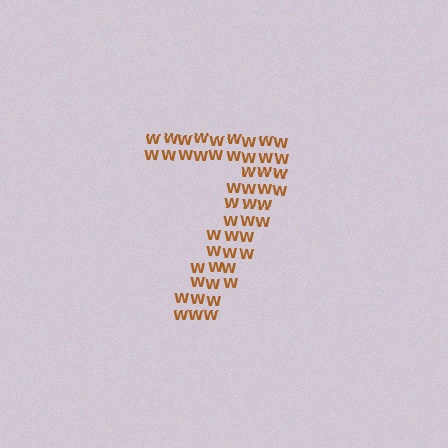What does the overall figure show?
The overall figure shows the digit 7.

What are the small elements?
The small elements are letter W's.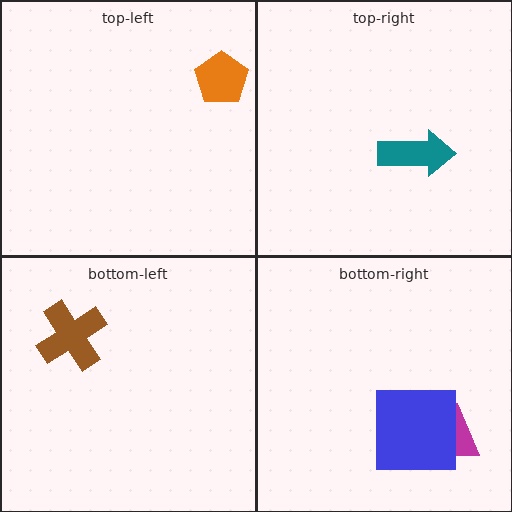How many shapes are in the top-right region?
1.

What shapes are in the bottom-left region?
The brown cross.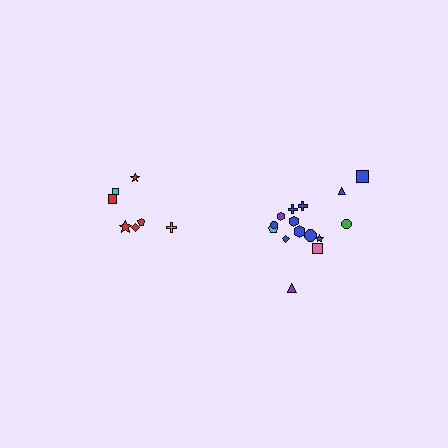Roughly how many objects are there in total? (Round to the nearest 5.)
Roughly 20 objects in total.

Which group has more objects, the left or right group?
The right group.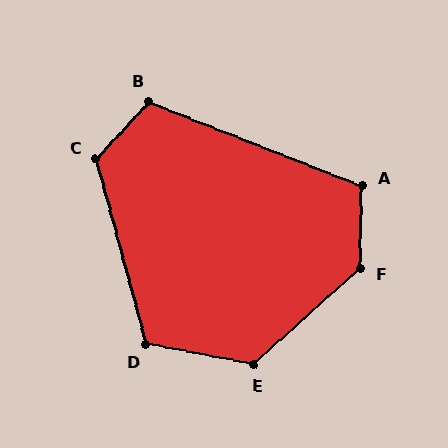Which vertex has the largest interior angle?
F, at approximately 133 degrees.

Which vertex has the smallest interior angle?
A, at approximately 110 degrees.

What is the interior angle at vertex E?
Approximately 127 degrees (obtuse).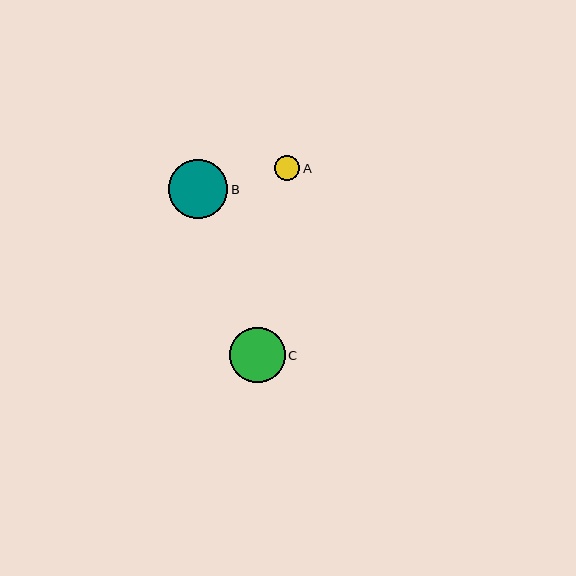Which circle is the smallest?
Circle A is the smallest with a size of approximately 25 pixels.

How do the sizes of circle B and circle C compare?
Circle B and circle C are approximately the same size.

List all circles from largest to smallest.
From largest to smallest: B, C, A.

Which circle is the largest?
Circle B is the largest with a size of approximately 59 pixels.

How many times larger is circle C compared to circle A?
Circle C is approximately 2.2 times the size of circle A.